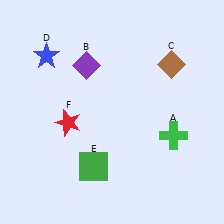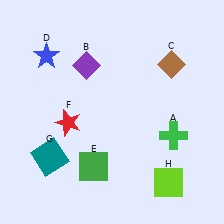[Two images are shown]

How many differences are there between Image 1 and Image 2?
There are 2 differences between the two images.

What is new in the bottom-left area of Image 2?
A teal square (G) was added in the bottom-left area of Image 2.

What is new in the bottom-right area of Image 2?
A lime square (H) was added in the bottom-right area of Image 2.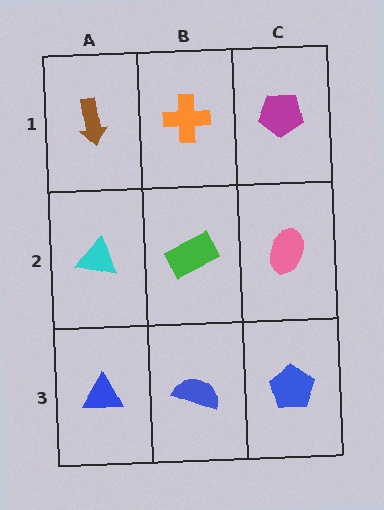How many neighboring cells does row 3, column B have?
3.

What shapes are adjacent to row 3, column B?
A green rectangle (row 2, column B), a blue triangle (row 3, column A), a blue pentagon (row 3, column C).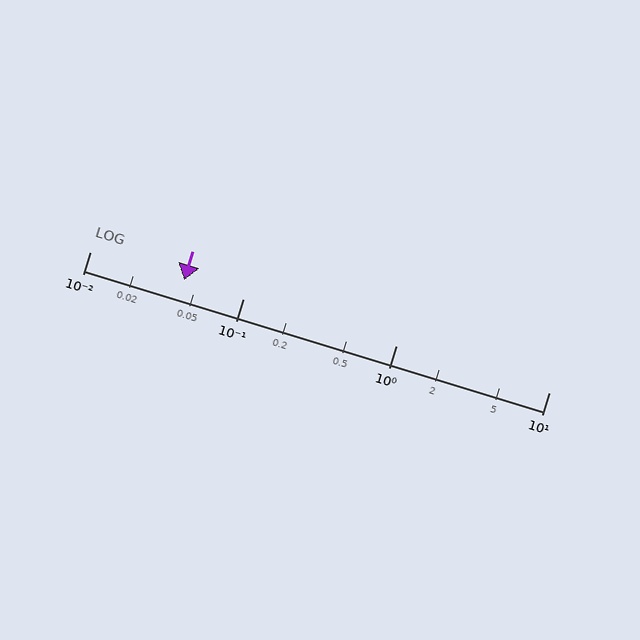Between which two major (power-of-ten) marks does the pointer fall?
The pointer is between 0.01 and 0.1.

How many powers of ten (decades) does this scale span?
The scale spans 3 decades, from 0.01 to 10.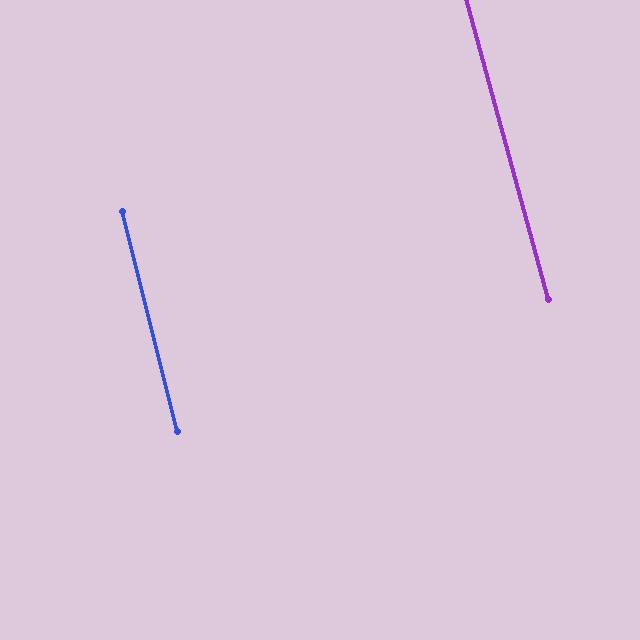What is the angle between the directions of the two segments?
Approximately 1 degree.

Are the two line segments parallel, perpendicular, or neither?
Parallel — their directions differ by only 1.2°.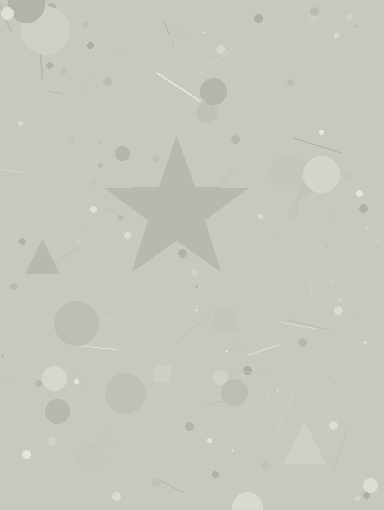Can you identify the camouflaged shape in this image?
The camouflaged shape is a star.